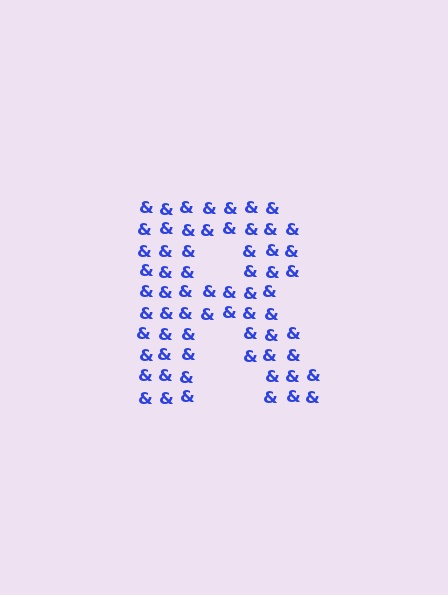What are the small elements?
The small elements are ampersands.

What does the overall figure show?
The overall figure shows the letter R.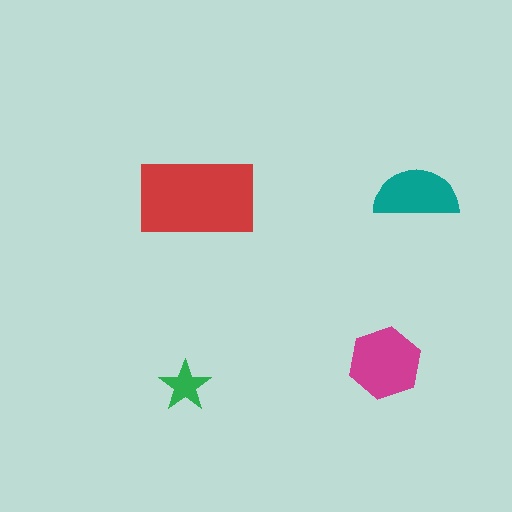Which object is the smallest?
The green star.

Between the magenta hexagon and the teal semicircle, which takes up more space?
The magenta hexagon.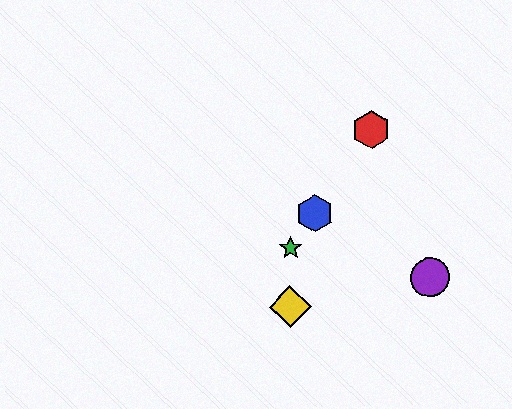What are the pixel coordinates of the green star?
The green star is at (291, 248).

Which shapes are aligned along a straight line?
The red hexagon, the blue hexagon, the green star are aligned along a straight line.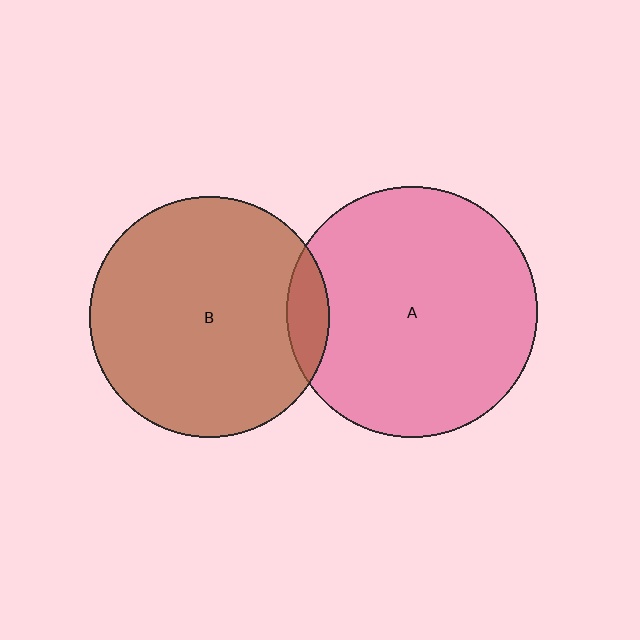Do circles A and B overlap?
Yes.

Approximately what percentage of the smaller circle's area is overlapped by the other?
Approximately 10%.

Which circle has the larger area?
Circle A (pink).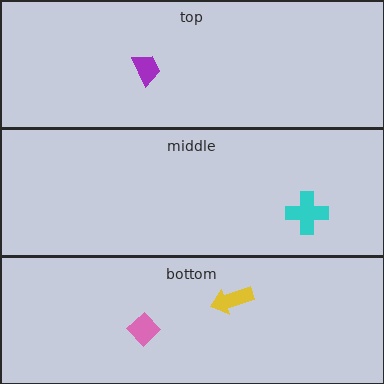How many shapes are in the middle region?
1.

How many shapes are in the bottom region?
2.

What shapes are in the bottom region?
The yellow arrow, the pink diamond.